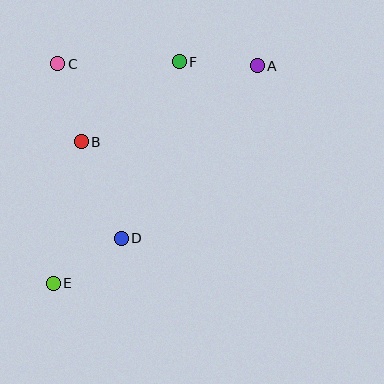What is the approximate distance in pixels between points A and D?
The distance between A and D is approximately 220 pixels.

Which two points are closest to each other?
Points A and F are closest to each other.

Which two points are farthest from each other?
Points A and E are farthest from each other.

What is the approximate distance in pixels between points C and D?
The distance between C and D is approximately 185 pixels.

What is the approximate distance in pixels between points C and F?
The distance between C and F is approximately 121 pixels.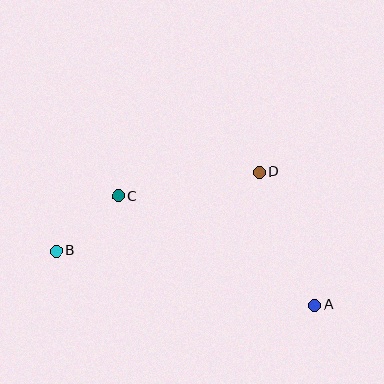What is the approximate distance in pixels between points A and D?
The distance between A and D is approximately 144 pixels.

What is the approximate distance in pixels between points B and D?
The distance between B and D is approximately 217 pixels.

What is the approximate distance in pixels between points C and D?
The distance between C and D is approximately 142 pixels.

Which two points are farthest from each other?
Points A and B are farthest from each other.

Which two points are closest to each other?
Points B and C are closest to each other.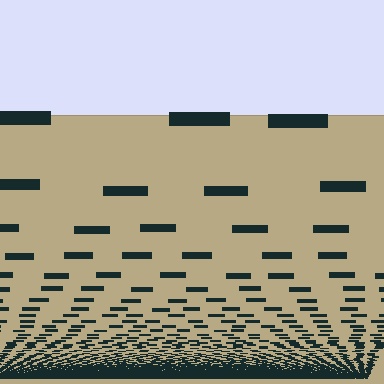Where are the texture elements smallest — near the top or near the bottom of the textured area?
Near the bottom.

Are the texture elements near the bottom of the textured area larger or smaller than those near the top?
Smaller. The gradient is inverted — elements near the bottom are smaller and denser.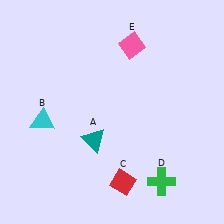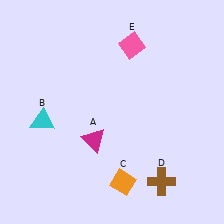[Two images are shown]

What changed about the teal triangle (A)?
In Image 1, A is teal. In Image 2, it changed to magenta.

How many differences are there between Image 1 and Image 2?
There are 3 differences between the two images.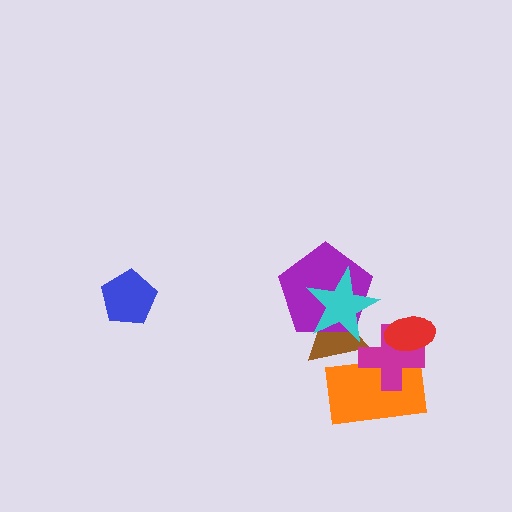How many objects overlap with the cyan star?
2 objects overlap with the cyan star.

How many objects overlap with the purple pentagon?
2 objects overlap with the purple pentagon.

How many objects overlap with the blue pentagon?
0 objects overlap with the blue pentagon.